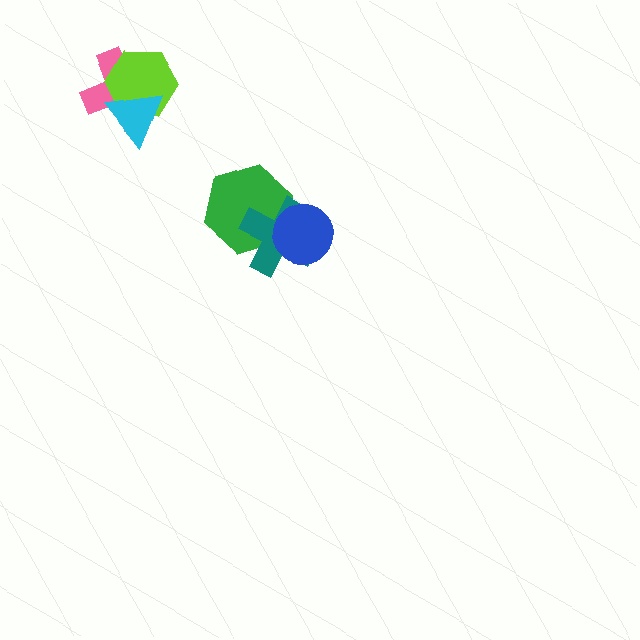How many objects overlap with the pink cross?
2 objects overlap with the pink cross.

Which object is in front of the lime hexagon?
The cyan triangle is in front of the lime hexagon.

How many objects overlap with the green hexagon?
2 objects overlap with the green hexagon.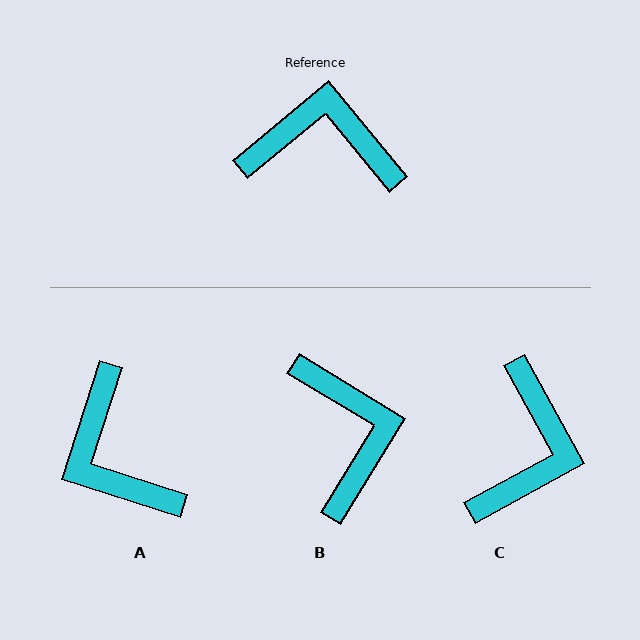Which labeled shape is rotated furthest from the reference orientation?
A, about 122 degrees away.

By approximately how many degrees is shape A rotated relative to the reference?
Approximately 122 degrees counter-clockwise.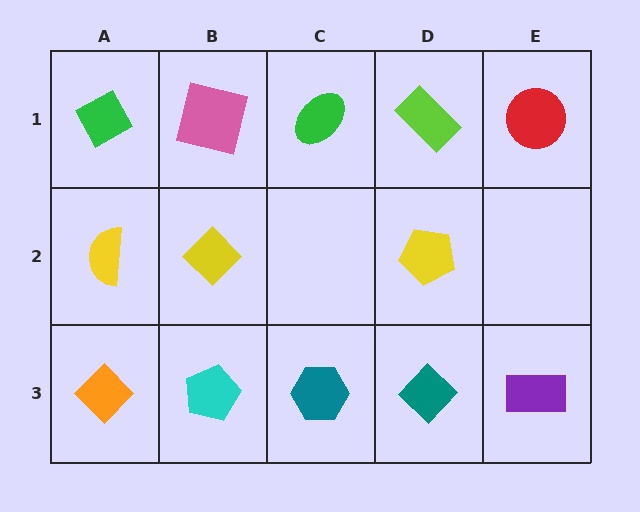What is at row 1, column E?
A red circle.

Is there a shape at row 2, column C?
No, that cell is empty.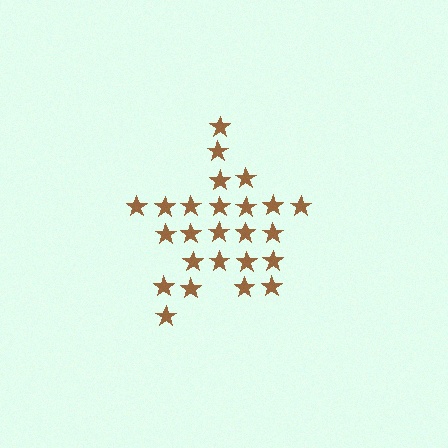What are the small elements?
The small elements are stars.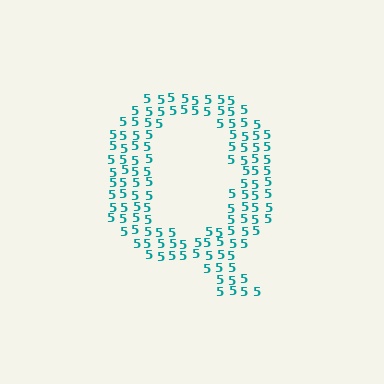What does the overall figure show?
The overall figure shows the letter Q.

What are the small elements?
The small elements are digit 5's.